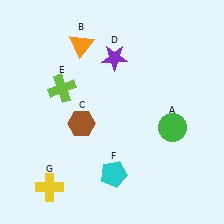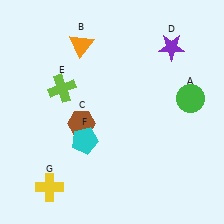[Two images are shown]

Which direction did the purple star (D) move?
The purple star (D) moved right.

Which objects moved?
The objects that moved are: the green circle (A), the purple star (D), the cyan pentagon (F).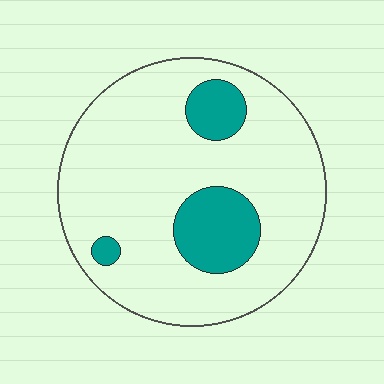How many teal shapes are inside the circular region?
3.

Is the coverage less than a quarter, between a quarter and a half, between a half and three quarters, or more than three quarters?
Less than a quarter.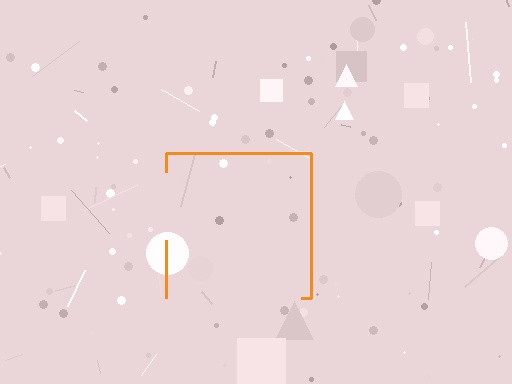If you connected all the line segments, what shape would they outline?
They would outline a square.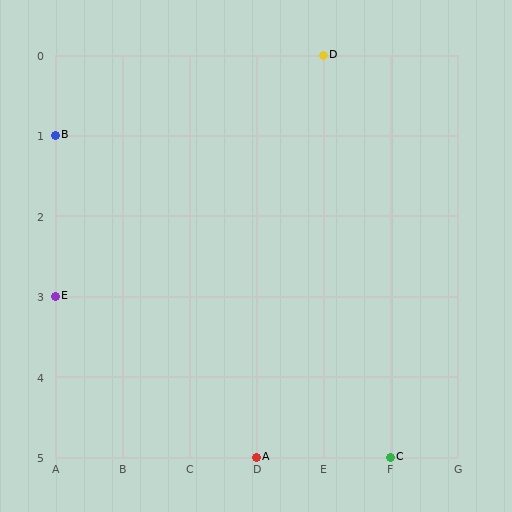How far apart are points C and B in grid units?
Points C and B are 5 columns and 4 rows apart (about 6.4 grid units diagonally).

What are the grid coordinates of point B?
Point B is at grid coordinates (A, 1).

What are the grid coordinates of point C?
Point C is at grid coordinates (F, 5).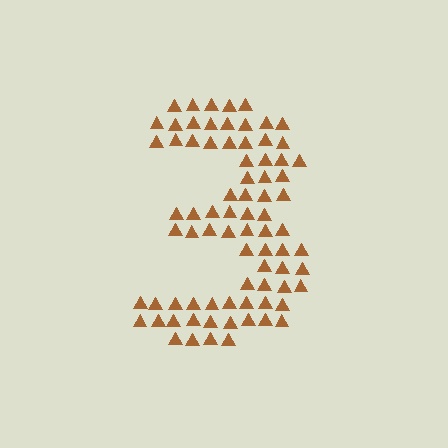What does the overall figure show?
The overall figure shows the digit 3.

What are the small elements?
The small elements are triangles.